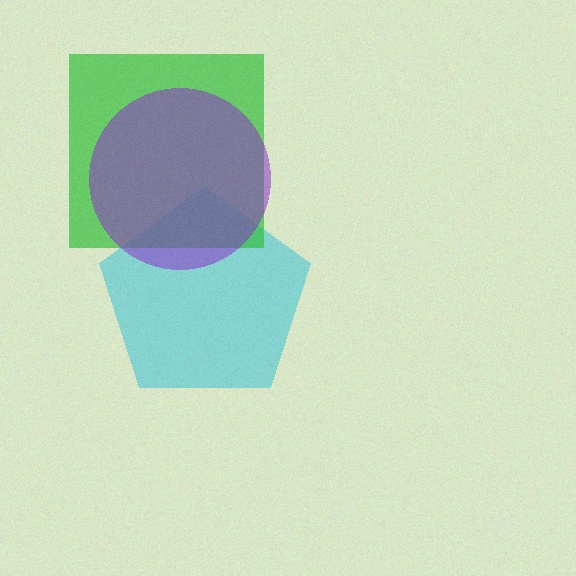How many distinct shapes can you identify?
There are 3 distinct shapes: a cyan pentagon, a green square, a purple circle.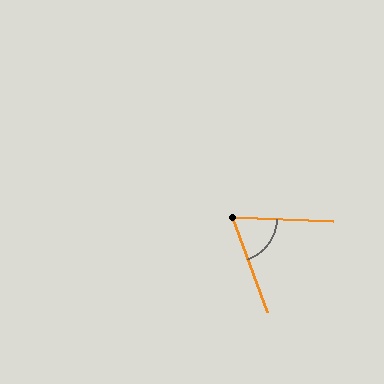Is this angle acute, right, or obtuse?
It is acute.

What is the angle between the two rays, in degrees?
Approximately 68 degrees.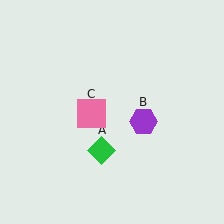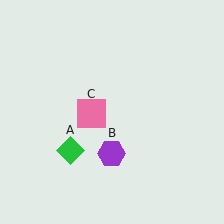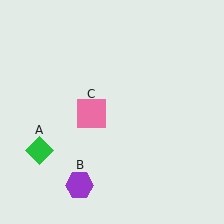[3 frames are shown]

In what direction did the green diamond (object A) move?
The green diamond (object A) moved left.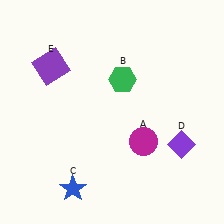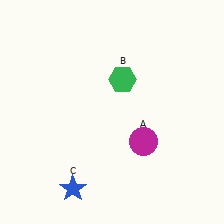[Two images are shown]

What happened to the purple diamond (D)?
The purple diamond (D) was removed in Image 2. It was in the bottom-right area of Image 1.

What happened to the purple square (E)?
The purple square (E) was removed in Image 2. It was in the top-left area of Image 1.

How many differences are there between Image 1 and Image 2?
There are 2 differences between the two images.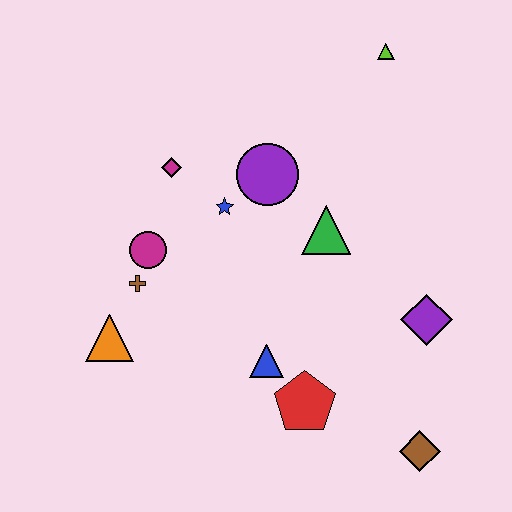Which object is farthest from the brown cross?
The lime triangle is farthest from the brown cross.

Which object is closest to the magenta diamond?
The blue star is closest to the magenta diamond.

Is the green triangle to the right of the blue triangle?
Yes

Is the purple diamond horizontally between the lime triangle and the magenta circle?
No